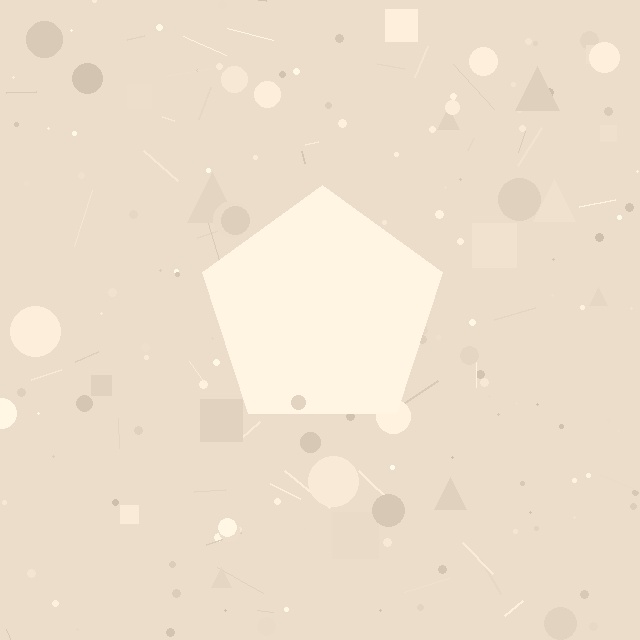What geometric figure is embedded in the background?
A pentagon is embedded in the background.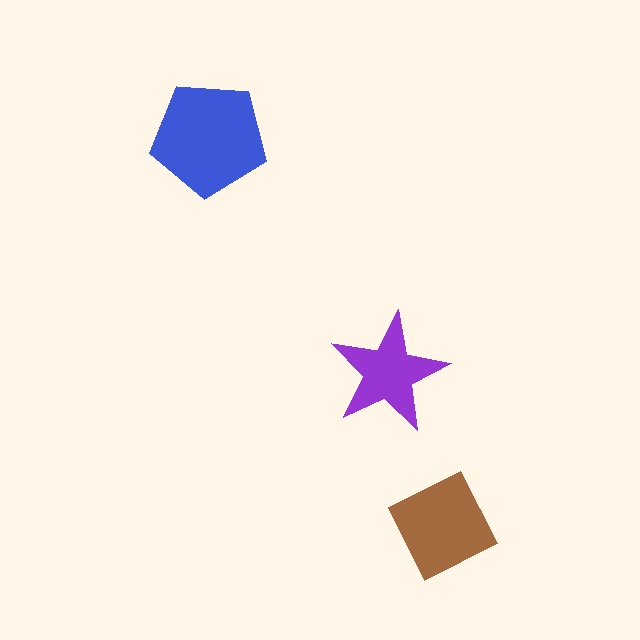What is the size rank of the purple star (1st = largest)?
3rd.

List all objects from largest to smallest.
The blue pentagon, the brown square, the purple star.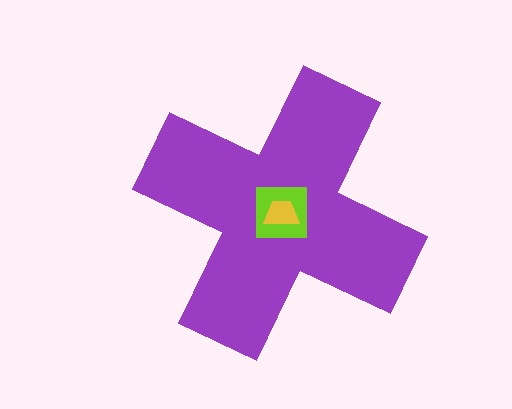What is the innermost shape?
The yellow trapezoid.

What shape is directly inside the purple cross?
The lime square.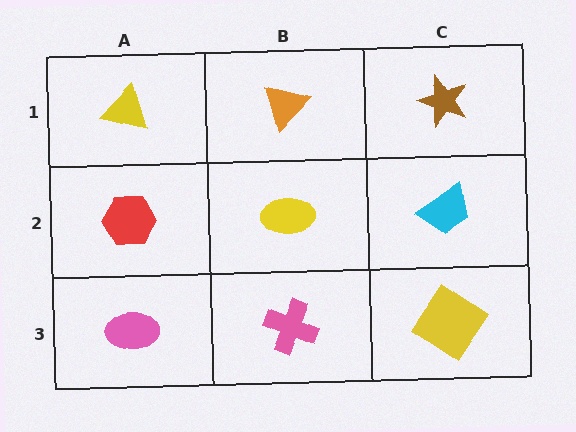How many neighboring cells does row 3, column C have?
2.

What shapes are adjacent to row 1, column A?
A red hexagon (row 2, column A), an orange triangle (row 1, column B).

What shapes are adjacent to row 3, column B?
A yellow ellipse (row 2, column B), a pink ellipse (row 3, column A), a yellow diamond (row 3, column C).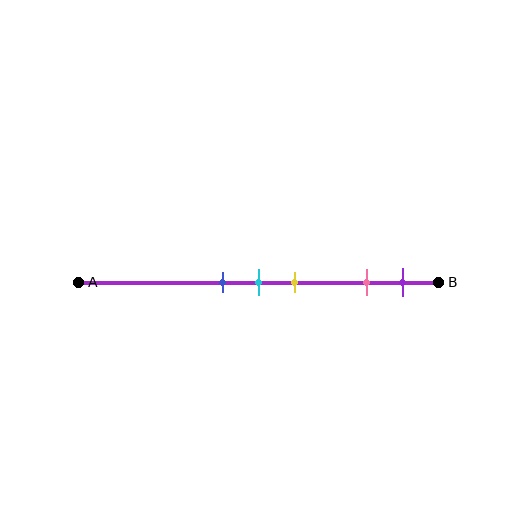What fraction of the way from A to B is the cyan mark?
The cyan mark is approximately 50% (0.5) of the way from A to B.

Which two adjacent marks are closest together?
The blue and cyan marks are the closest adjacent pair.